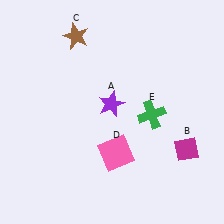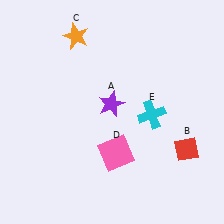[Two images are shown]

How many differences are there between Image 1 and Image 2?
There are 3 differences between the two images.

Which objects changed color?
B changed from magenta to red. C changed from brown to orange. E changed from green to cyan.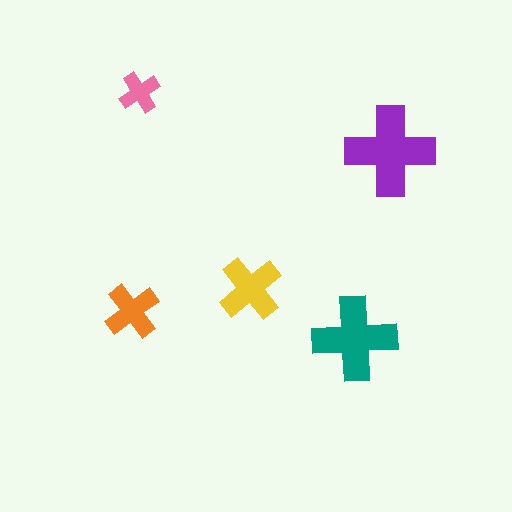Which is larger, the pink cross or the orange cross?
The orange one.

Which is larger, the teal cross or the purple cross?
The purple one.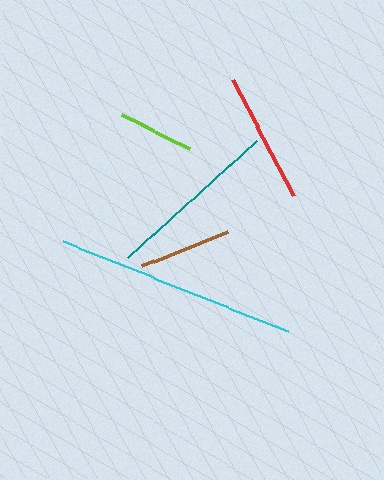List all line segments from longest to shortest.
From longest to shortest: cyan, teal, red, brown, lime.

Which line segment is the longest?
The cyan line is the longest at approximately 242 pixels.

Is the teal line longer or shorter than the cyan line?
The cyan line is longer than the teal line.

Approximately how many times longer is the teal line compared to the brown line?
The teal line is approximately 1.9 times the length of the brown line.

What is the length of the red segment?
The red segment is approximately 132 pixels long.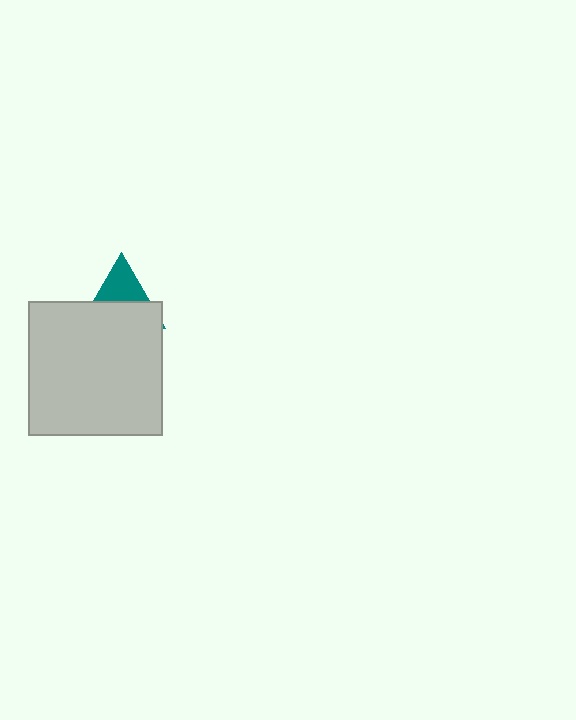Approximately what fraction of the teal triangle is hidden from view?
Roughly 59% of the teal triangle is hidden behind the light gray square.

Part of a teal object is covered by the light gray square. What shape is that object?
It is a triangle.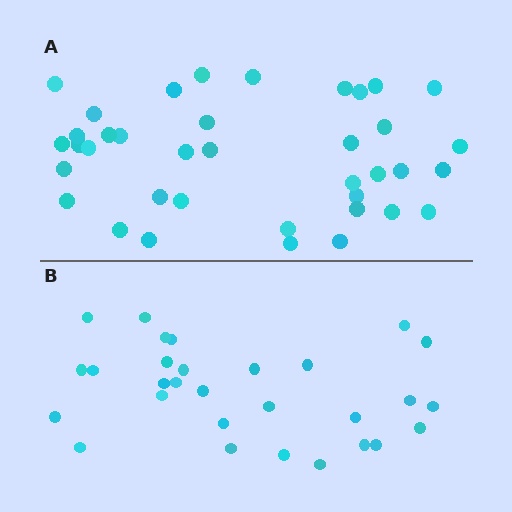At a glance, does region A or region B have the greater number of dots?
Region A (the top region) has more dots.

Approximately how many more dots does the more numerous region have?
Region A has roughly 8 or so more dots than region B.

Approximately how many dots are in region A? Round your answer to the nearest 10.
About 40 dots. (The exact count is 38, which rounds to 40.)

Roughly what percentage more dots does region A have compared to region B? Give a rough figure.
About 30% more.